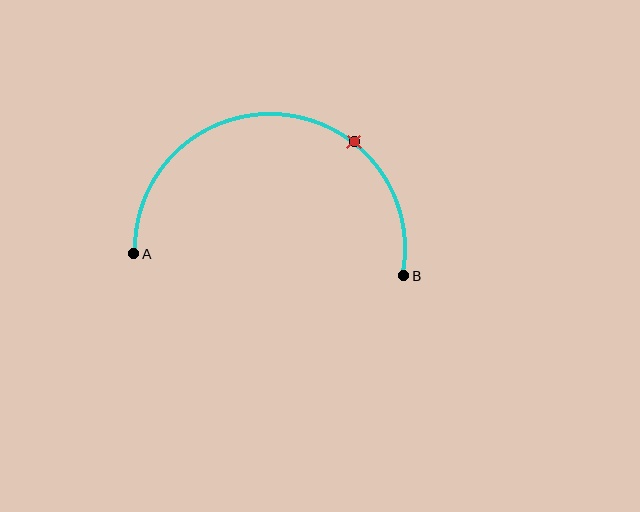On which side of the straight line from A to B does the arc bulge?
The arc bulges above the straight line connecting A and B.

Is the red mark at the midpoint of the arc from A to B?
No. The red mark lies on the arc but is closer to endpoint B. The arc midpoint would be at the point on the curve equidistant along the arc from both A and B.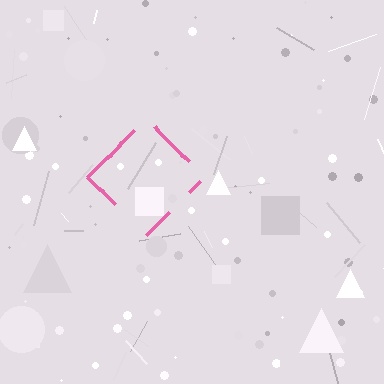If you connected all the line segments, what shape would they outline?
They would outline a diamond.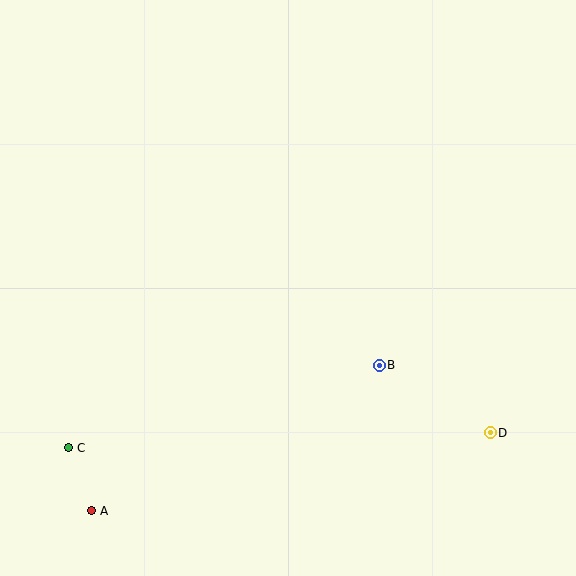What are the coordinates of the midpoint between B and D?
The midpoint between B and D is at (435, 399).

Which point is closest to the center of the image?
Point B at (379, 365) is closest to the center.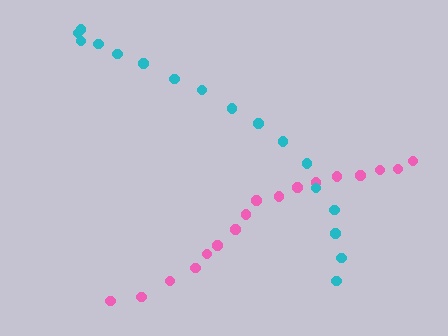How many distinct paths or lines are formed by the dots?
There are 2 distinct paths.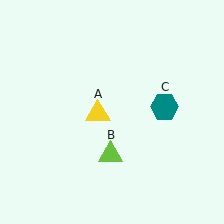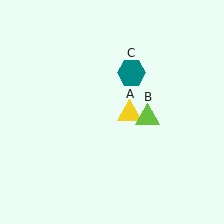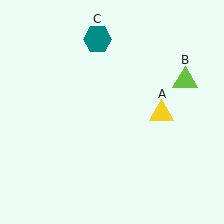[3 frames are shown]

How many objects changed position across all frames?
3 objects changed position: yellow triangle (object A), lime triangle (object B), teal hexagon (object C).